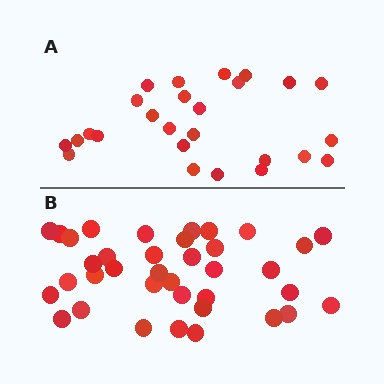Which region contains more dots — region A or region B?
Region B (the bottom region) has more dots.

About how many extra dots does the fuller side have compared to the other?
Region B has roughly 12 or so more dots than region A.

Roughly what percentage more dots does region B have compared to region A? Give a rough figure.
About 40% more.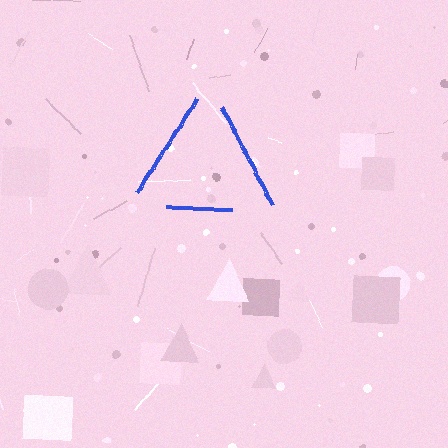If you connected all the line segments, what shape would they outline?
They would outline a triangle.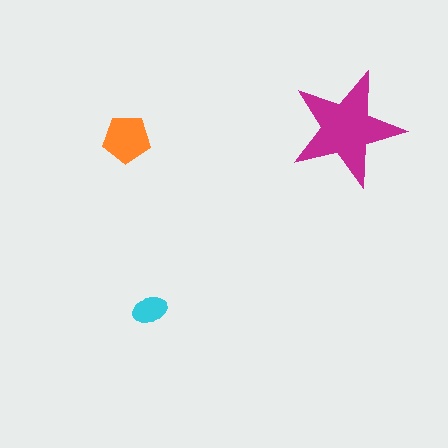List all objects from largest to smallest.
The magenta star, the orange pentagon, the cyan ellipse.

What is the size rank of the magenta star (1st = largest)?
1st.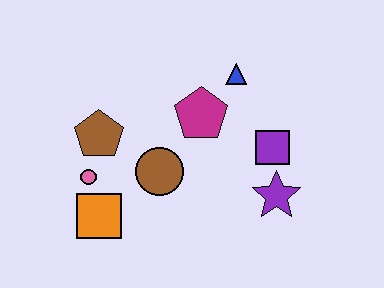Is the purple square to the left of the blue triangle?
No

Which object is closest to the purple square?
The purple star is closest to the purple square.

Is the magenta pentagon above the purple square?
Yes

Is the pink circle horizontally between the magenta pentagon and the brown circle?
No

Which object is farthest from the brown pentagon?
The purple star is farthest from the brown pentagon.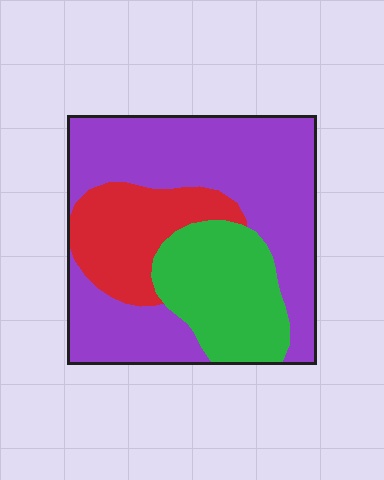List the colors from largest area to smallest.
From largest to smallest: purple, green, red.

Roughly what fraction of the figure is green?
Green covers about 25% of the figure.